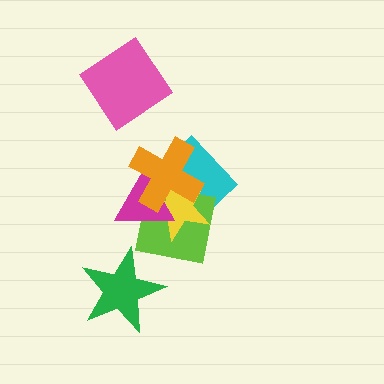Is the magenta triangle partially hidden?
Yes, it is partially covered by another shape.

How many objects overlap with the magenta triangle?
4 objects overlap with the magenta triangle.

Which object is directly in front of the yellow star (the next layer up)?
The magenta triangle is directly in front of the yellow star.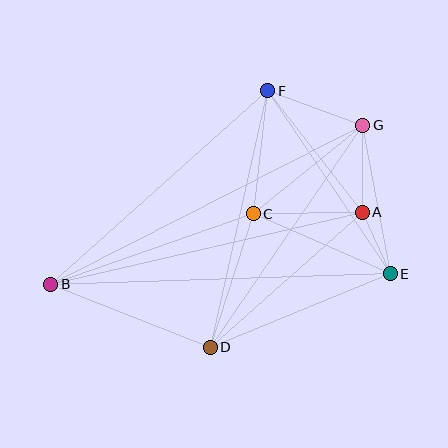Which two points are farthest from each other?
Points B and G are farthest from each other.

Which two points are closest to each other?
Points A and E are closest to each other.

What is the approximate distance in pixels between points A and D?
The distance between A and D is approximately 203 pixels.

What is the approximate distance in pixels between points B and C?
The distance between B and C is approximately 215 pixels.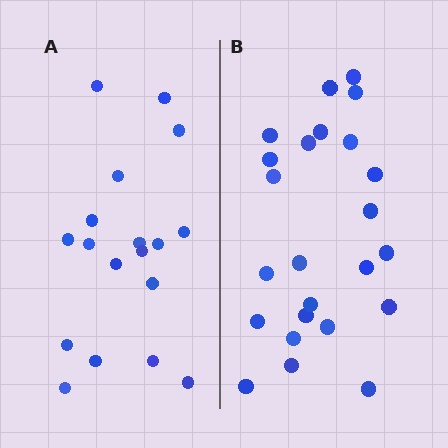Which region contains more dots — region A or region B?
Region B (the right region) has more dots.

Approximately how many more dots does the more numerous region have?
Region B has about 6 more dots than region A.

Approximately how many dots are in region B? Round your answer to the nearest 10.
About 20 dots. (The exact count is 24, which rounds to 20.)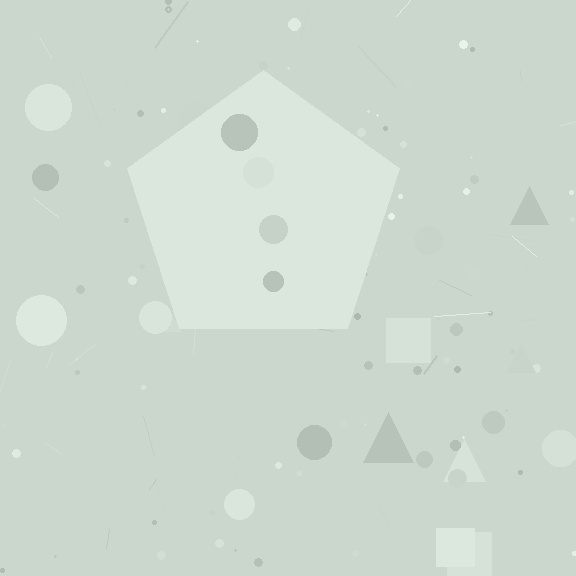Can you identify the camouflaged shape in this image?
The camouflaged shape is a pentagon.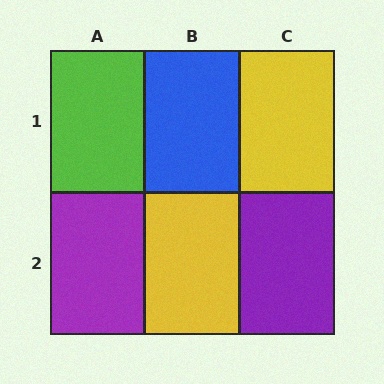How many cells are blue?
1 cell is blue.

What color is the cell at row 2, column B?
Yellow.